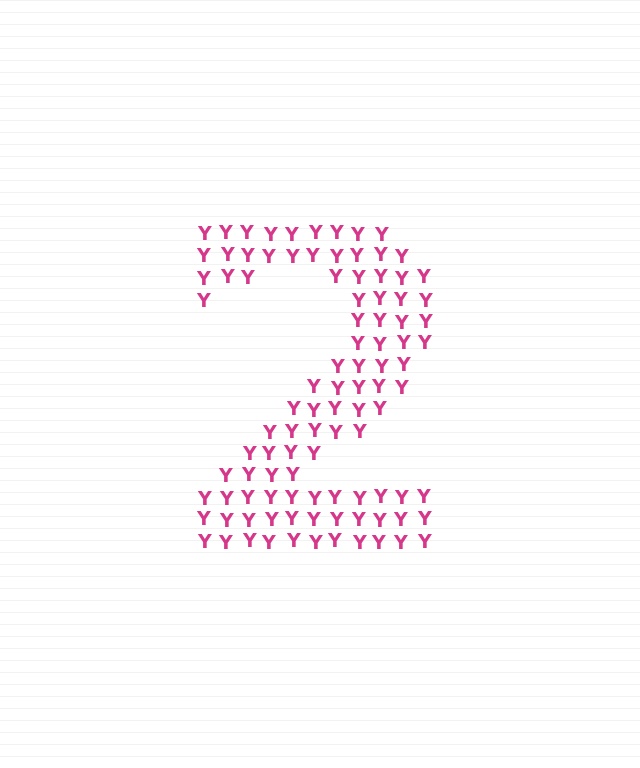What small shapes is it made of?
It is made of small letter Y's.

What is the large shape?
The large shape is the digit 2.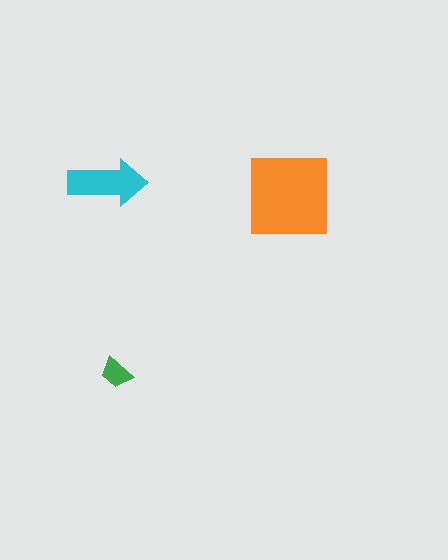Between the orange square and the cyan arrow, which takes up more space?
The orange square.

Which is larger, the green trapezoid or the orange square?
The orange square.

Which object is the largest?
The orange square.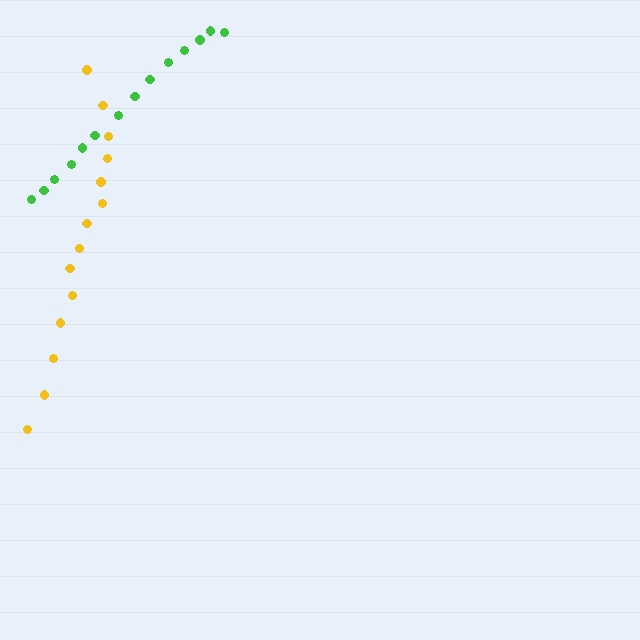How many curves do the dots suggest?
There are 2 distinct paths.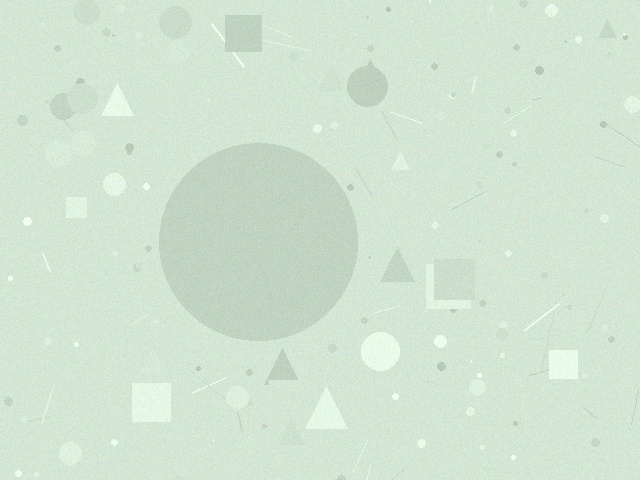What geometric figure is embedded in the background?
A circle is embedded in the background.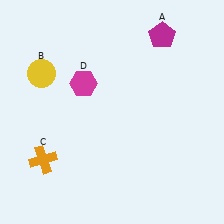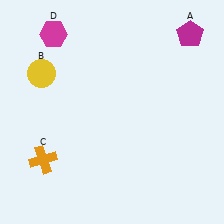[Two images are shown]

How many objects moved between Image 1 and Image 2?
2 objects moved between the two images.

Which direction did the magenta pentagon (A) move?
The magenta pentagon (A) moved right.